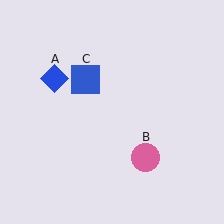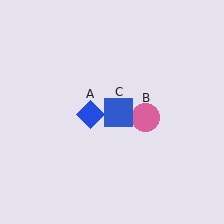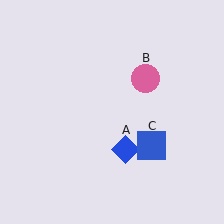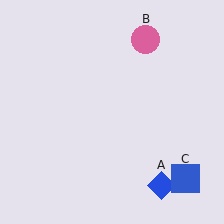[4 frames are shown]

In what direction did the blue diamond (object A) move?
The blue diamond (object A) moved down and to the right.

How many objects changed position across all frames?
3 objects changed position: blue diamond (object A), pink circle (object B), blue square (object C).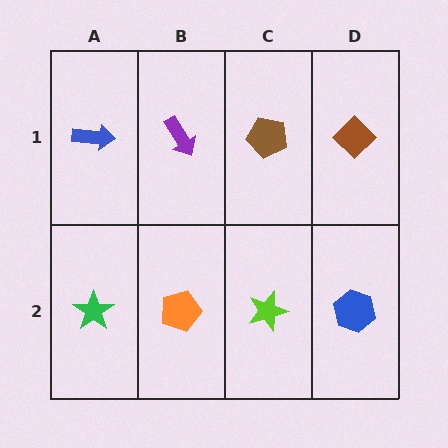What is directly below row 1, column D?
A blue hexagon.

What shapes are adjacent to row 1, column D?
A blue hexagon (row 2, column D), a brown pentagon (row 1, column C).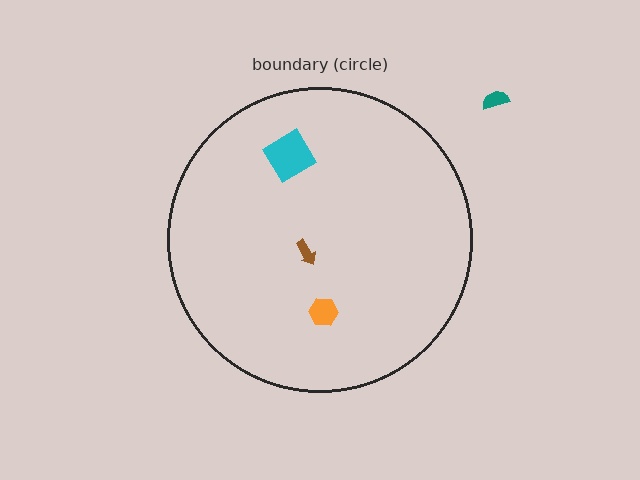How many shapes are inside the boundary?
3 inside, 1 outside.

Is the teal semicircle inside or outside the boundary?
Outside.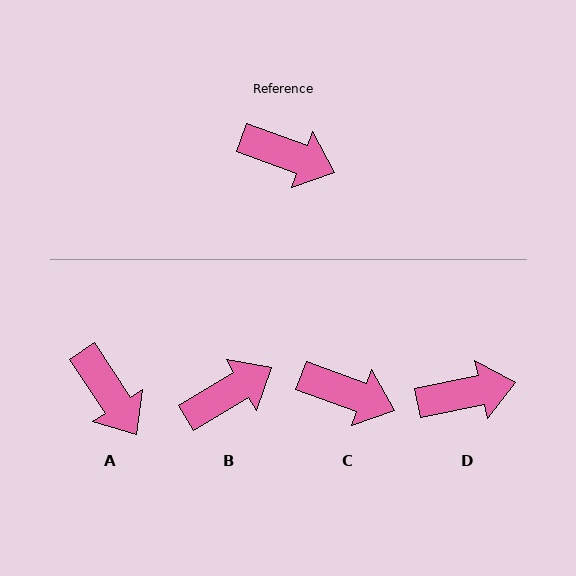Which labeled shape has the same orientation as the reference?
C.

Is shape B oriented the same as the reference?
No, it is off by about 51 degrees.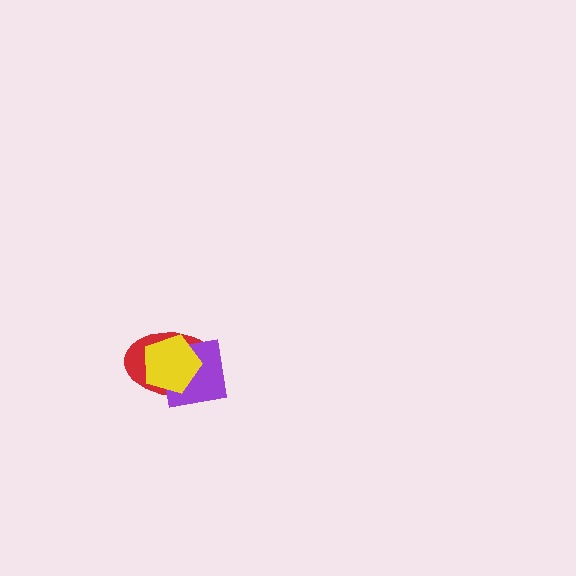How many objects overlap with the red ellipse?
2 objects overlap with the red ellipse.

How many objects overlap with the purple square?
2 objects overlap with the purple square.